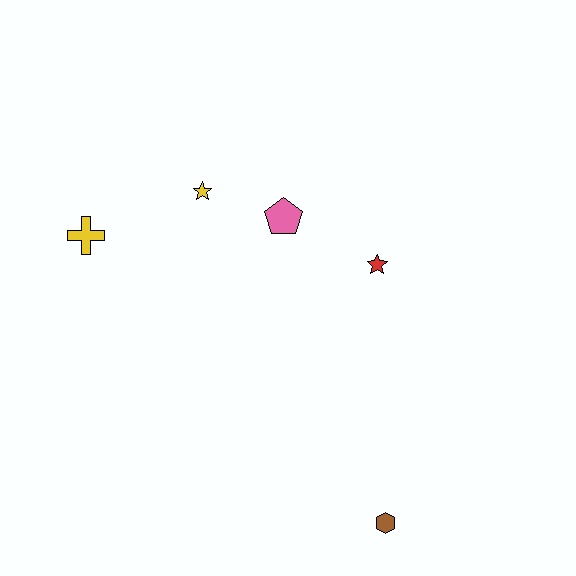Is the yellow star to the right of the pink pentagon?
No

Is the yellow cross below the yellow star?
Yes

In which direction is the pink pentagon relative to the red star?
The pink pentagon is to the left of the red star.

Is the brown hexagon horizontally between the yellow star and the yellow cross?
No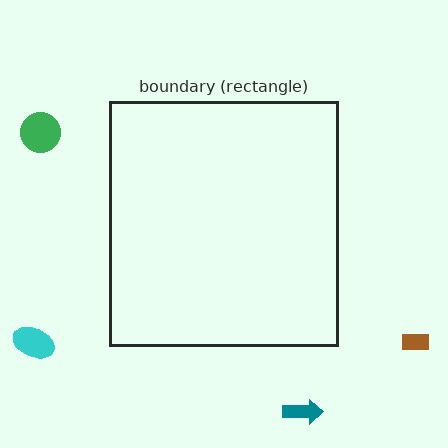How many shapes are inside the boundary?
0 inside, 4 outside.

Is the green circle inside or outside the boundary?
Outside.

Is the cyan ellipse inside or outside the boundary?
Outside.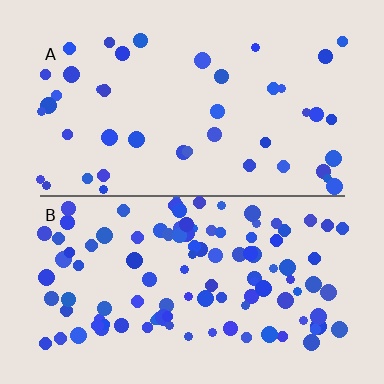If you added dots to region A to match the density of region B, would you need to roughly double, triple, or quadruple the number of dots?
Approximately triple.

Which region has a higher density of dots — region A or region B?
B (the bottom).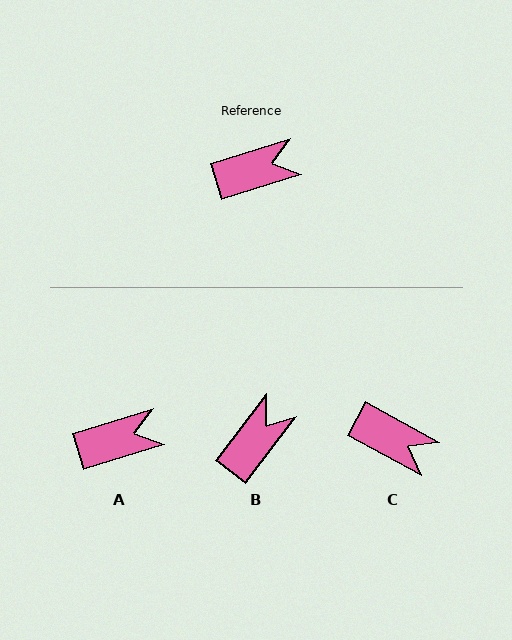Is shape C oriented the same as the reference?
No, it is off by about 46 degrees.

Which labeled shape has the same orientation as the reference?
A.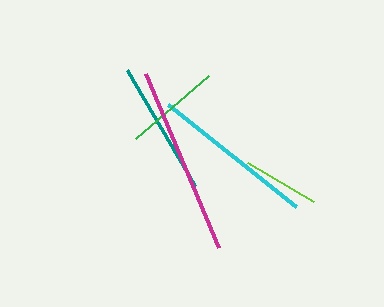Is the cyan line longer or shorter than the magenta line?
The magenta line is longer than the cyan line.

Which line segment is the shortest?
The lime line is the shortest at approximately 77 pixels.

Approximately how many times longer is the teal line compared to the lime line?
The teal line is approximately 1.8 times the length of the lime line.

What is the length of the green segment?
The green segment is approximately 97 pixels long.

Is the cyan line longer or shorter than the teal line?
The cyan line is longer than the teal line.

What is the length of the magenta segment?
The magenta segment is approximately 189 pixels long.